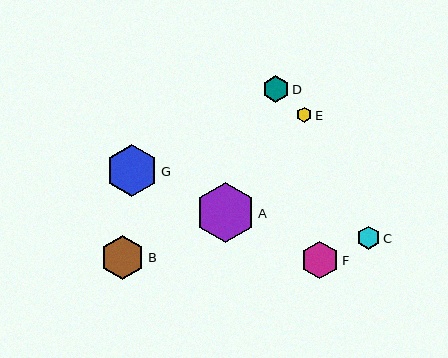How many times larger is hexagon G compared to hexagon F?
Hexagon G is approximately 1.4 times the size of hexagon F.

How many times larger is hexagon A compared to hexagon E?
Hexagon A is approximately 3.9 times the size of hexagon E.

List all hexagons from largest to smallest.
From largest to smallest: A, G, B, F, D, C, E.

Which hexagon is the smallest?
Hexagon E is the smallest with a size of approximately 15 pixels.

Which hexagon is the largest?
Hexagon A is the largest with a size of approximately 60 pixels.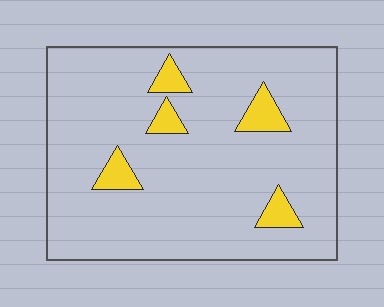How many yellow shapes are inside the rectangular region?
5.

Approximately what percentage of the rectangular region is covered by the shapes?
Approximately 10%.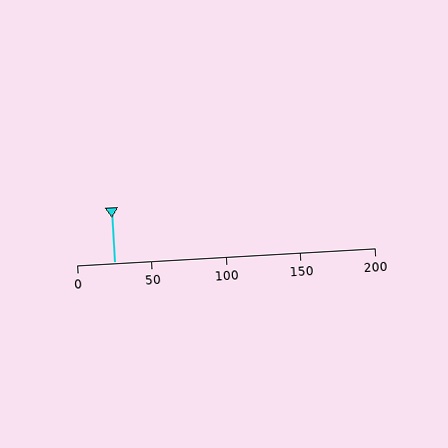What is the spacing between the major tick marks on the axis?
The major ticks are spaced 50 apart.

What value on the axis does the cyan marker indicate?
The marker indicates approximately 25.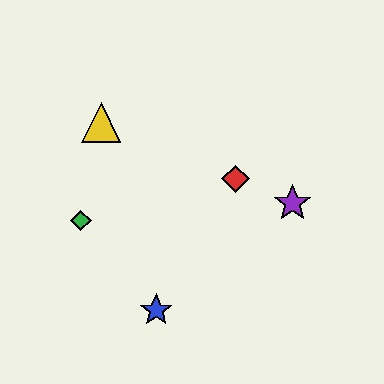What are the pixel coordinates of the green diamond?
The green diamond is at (81, 221).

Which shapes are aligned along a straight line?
The red diamond, the yellow triangle, the purple star are aligned along a straight line.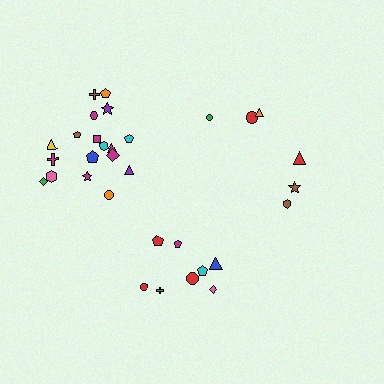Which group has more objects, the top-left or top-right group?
The top-left group.